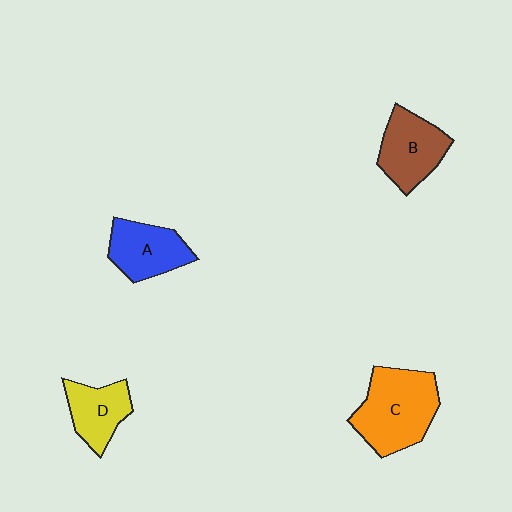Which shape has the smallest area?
Shape D (yellow).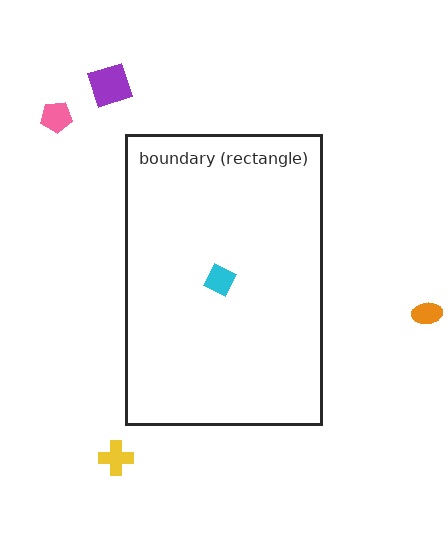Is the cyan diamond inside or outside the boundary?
Inside.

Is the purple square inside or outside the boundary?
Outside.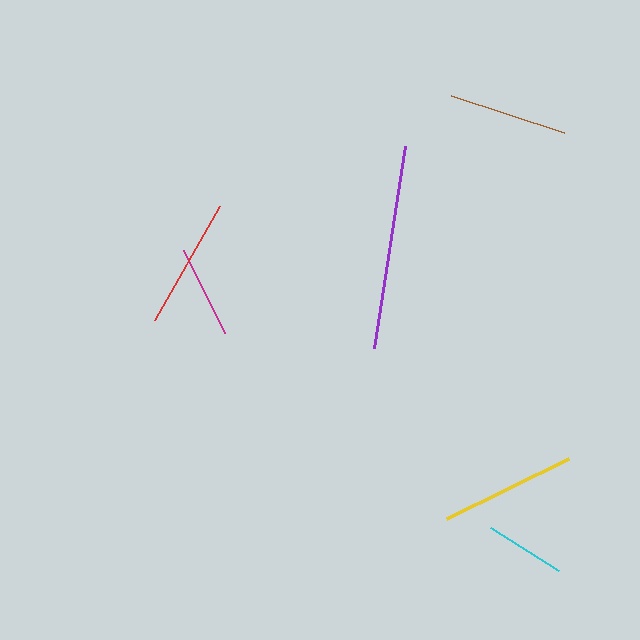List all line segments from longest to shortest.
From longest to shortest: purple, yellow, red, brown, magenta, cyan.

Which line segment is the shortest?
The cyan line is the shortest at approximately 81 pixels.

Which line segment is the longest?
The purple line is the longest at approximately 204 pixels.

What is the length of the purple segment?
The purple segment is approximately 204 pixels long.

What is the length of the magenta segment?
The magenta segment is approximately 92 pixels long.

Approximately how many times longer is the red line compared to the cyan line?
The red line is approximately 1.6 times the length of the cyan line.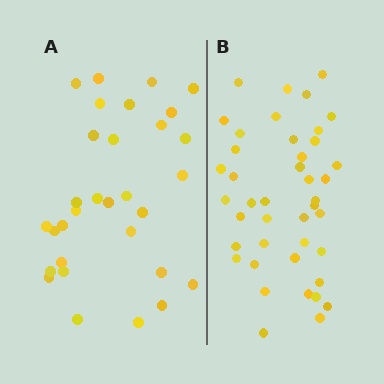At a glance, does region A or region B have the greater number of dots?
Region B (the right region) has more dots.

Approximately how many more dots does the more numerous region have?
Region B has roughly 12 or so more dots than region A.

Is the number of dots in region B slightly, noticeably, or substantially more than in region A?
Region B has noticeably more, but not dramatically so. The ratio is roughly 1.4 to 1.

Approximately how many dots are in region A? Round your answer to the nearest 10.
About 30 dots. (The exact count is 31, which rounds to 30.)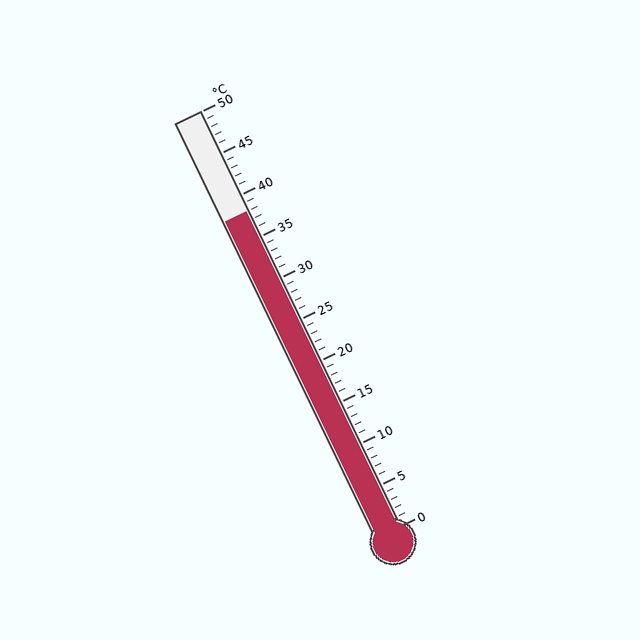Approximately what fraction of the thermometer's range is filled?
The thermometer is filled to approximately 75% of its range.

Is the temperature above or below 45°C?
The temperature is below 45°C.